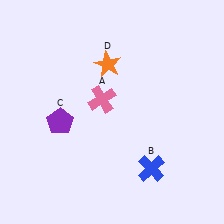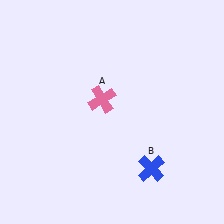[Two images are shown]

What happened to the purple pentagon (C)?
The purple pentagon (C) was removed in Image 2. It was in the bottom-left area of Image 1.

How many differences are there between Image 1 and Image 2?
There are 2 differences between the two images.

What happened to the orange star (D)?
The orange star (D) was removed in Image 2. It was in the top-left area of Image 1.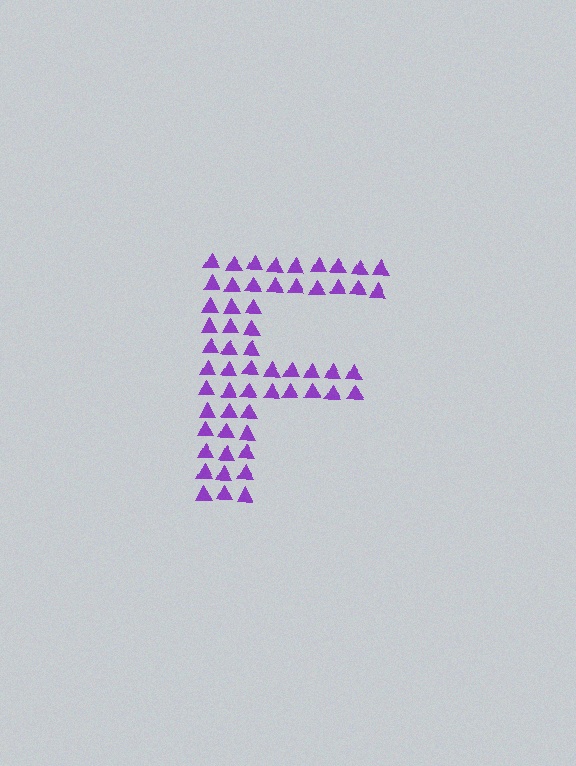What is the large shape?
The large shape is the letter F.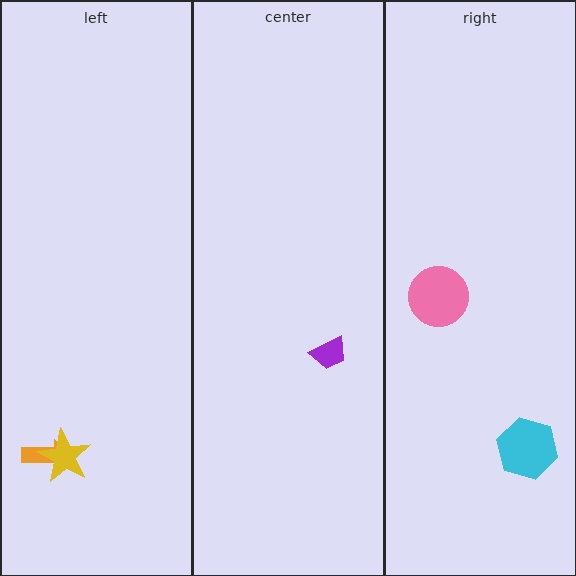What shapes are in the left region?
The orange arrow, the yellow star.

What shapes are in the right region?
The cyan hexagon, the pink circle.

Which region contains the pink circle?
The right region.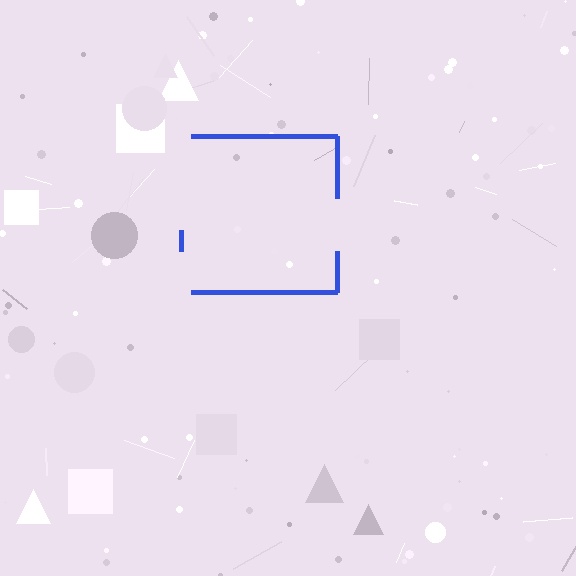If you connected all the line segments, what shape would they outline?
They would outline a square.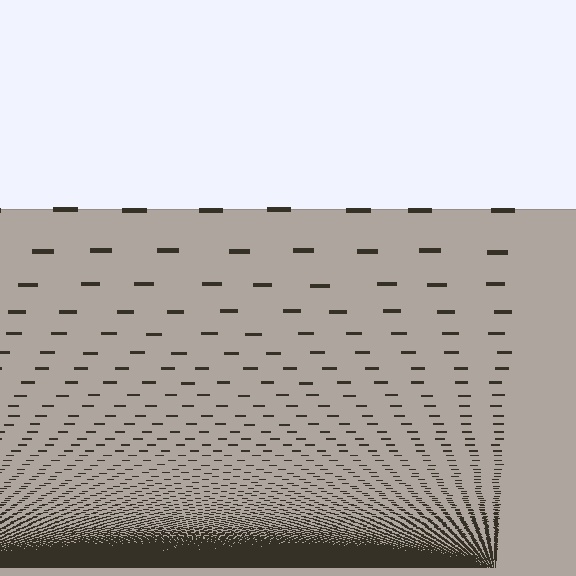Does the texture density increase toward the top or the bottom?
Density increases toward the bottom.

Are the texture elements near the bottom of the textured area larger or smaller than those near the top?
Smaller. The gradient is inverted — elements near the bottom are smaller and denser.